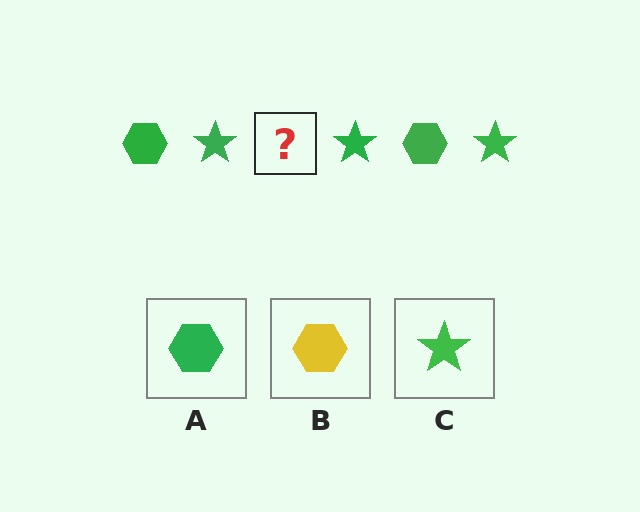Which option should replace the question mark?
Option A.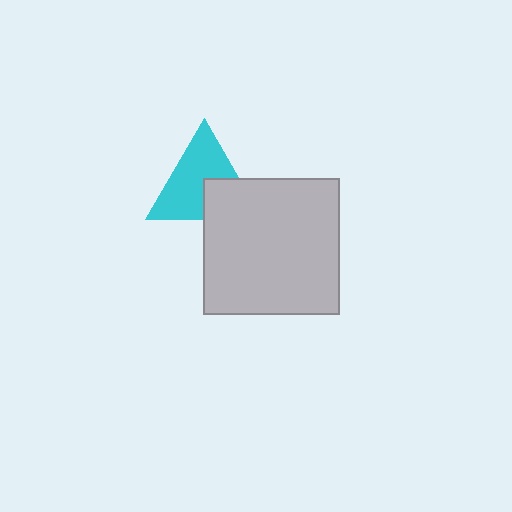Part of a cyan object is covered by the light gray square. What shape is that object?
It is a triangle.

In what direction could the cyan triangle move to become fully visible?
The cyan triangle could move up. That would shift it out from behind the light gray square entirely.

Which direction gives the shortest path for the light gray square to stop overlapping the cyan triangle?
Moving down gives the shortest separation.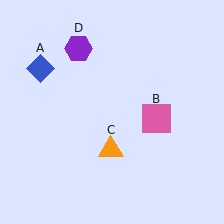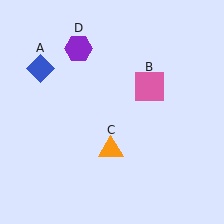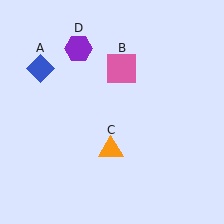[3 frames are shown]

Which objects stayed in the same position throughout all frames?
Blue diamond (object A) and orange triangle (object C) and purple hexagon (object D) remained stationary.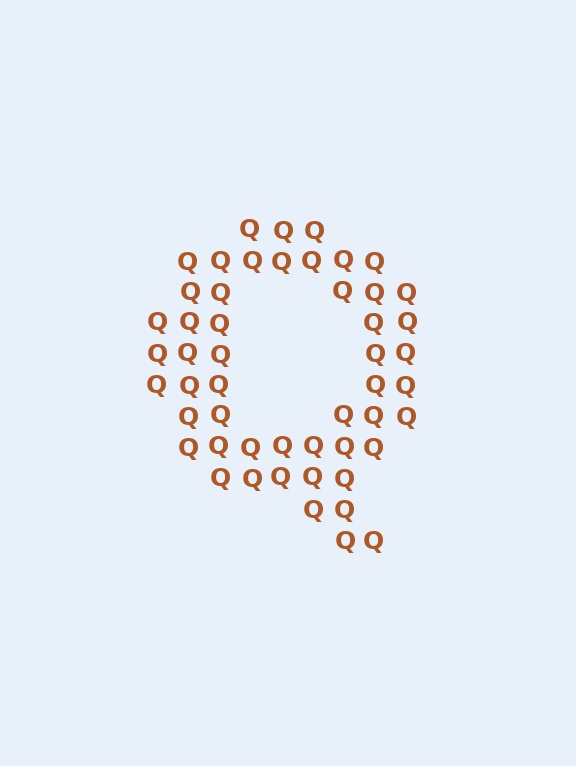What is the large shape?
The large shape is the letter Q.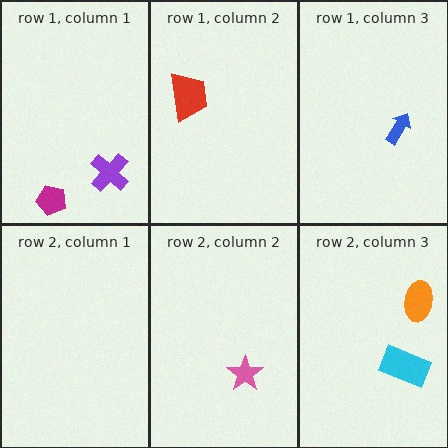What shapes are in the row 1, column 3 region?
The blue arrow.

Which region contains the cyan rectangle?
The row 2, column 3 region.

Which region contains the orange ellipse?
The row 2, column 3 region.